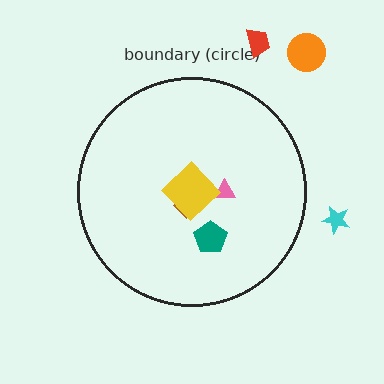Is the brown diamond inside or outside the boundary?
Inside.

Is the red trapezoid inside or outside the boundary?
Outside.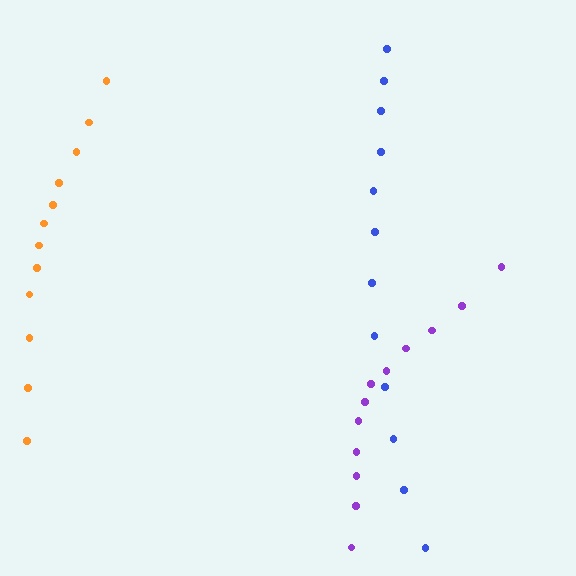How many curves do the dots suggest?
There are 3 distinct paths.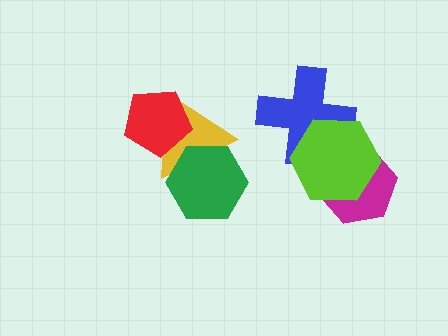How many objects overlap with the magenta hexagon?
1 object overlaps with the magenta hexagon.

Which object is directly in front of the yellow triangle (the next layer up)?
The red pentagon is directly in front of the yellow triangle.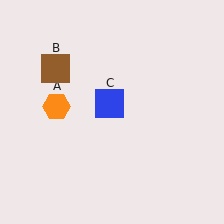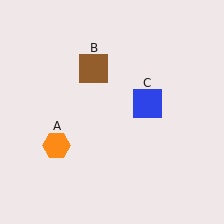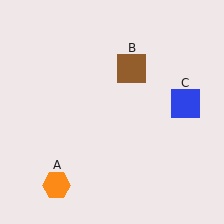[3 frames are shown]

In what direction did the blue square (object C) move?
The blue square (object C) moved right.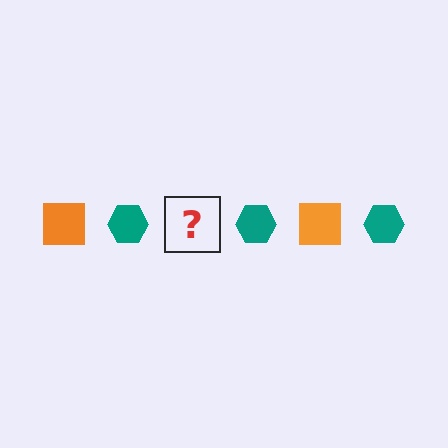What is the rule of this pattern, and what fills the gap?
The rule is that the pattern alternates between orange square and teal hexagon. The gap should be filled with an orange square.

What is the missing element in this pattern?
The missing element is an orange square.